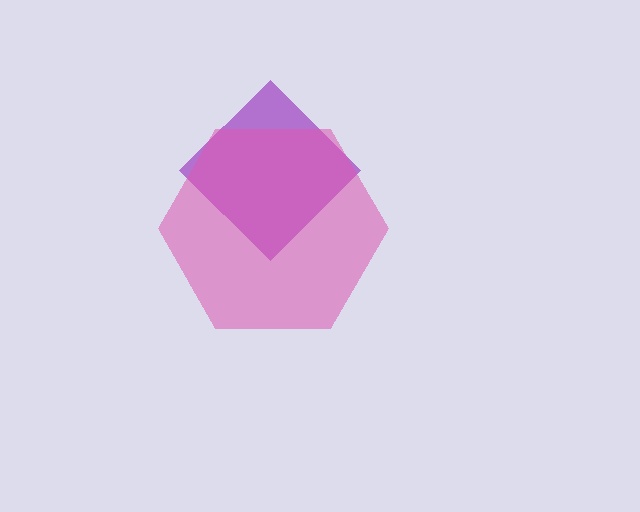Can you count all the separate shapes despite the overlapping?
Yes, there are 2 separate shapes.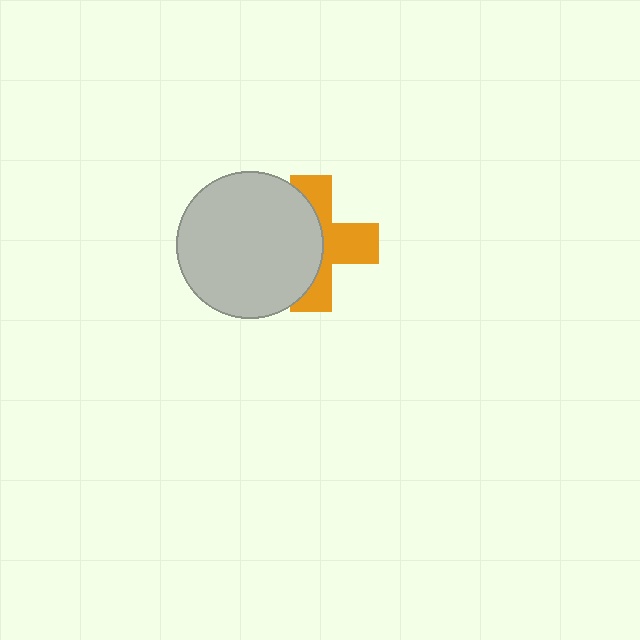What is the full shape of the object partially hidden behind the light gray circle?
The partially hidden object is an orange cross.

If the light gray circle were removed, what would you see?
You would see the complete orange cross.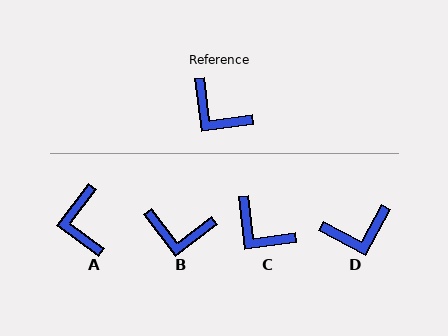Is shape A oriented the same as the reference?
No, it is off by about 44 degrees.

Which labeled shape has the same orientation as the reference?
C.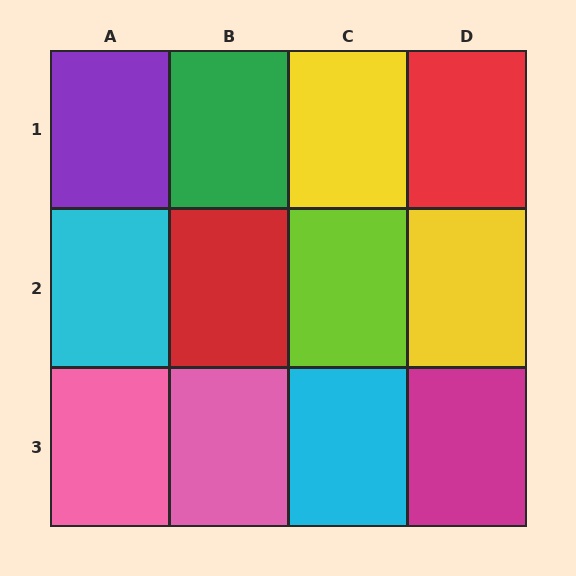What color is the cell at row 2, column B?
Red.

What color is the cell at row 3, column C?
Cyan.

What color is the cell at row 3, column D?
Magenta.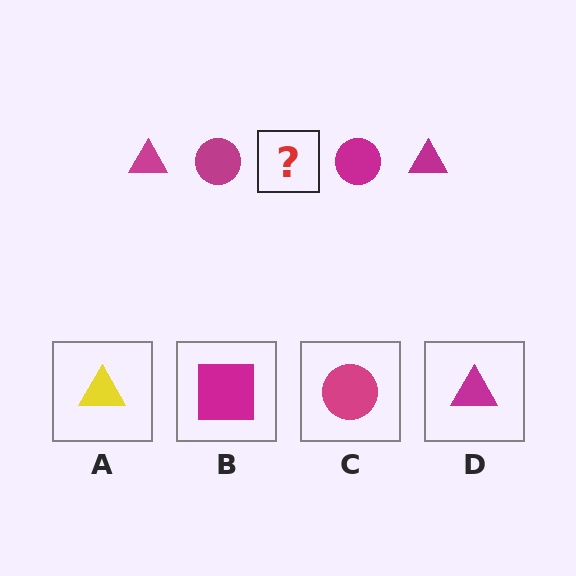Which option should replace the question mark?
Option D.